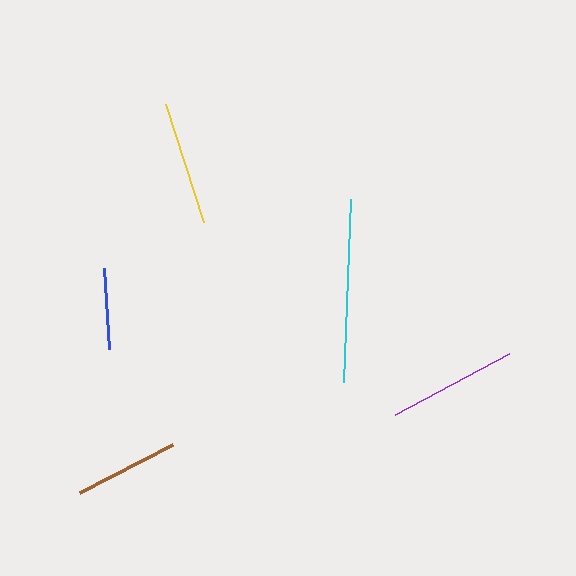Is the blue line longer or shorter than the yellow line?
The yellow line is longer than the blue line.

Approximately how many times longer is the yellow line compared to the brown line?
The yellow line is approximately 1.2 times the length of the brown line.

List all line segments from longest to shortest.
From longest to shortest: cyan, purple, yellow, brown, blue.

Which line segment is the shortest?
The blue line is the shortest at approximately 82 pixels.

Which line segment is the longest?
The cyan line is the longest at approximately 184 pixels.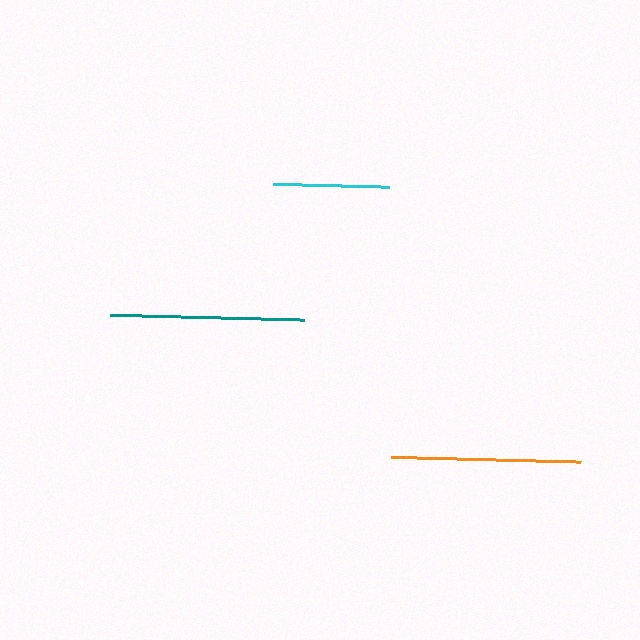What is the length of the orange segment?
The orange segment is approximately 190 pixels long.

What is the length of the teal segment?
The teal segment is approximately 194 pixels long.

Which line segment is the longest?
The teal line is the longest at approximately 194 pixels.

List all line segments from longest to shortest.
From longest to shortest: teal, orange, cyan.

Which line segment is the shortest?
The cyan line is the shortest at approximately 116 pixels.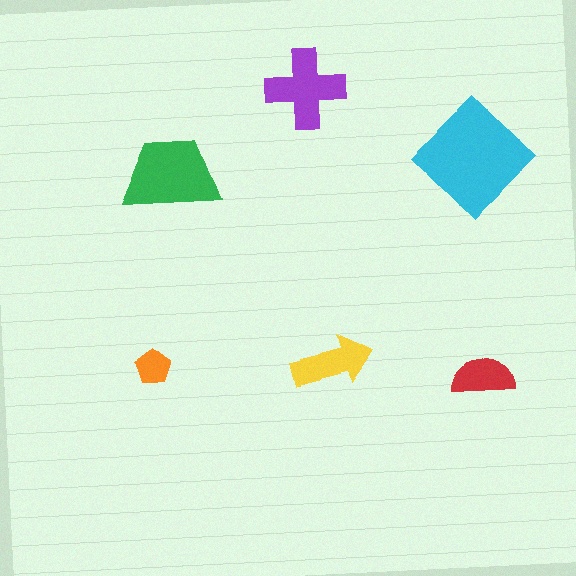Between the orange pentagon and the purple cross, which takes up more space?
The purple cross.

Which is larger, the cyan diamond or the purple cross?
The cyan diamond.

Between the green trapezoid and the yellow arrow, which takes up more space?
The green trapezoid.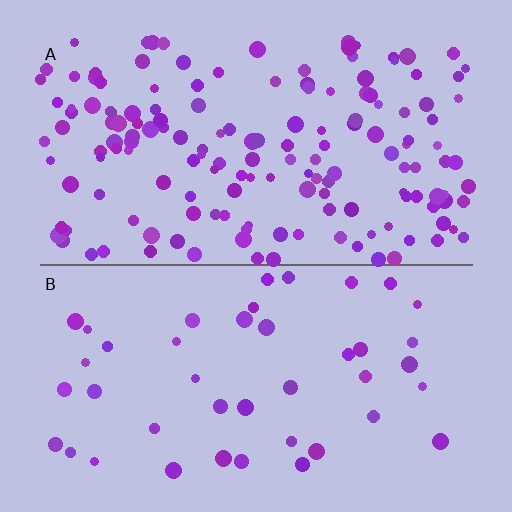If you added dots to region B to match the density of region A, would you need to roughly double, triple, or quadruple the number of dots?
Approximately quadruple.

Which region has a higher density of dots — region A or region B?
A (the top).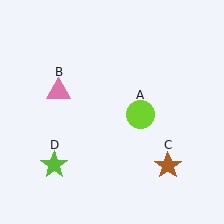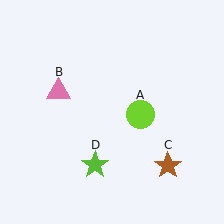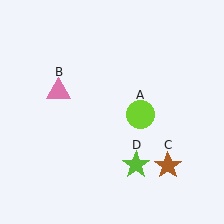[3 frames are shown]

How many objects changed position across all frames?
1 object changed position: lime star (object D).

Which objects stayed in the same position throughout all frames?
Lime circle (object A) and pink triangle (object B) and brown star (object C) remained stationary.